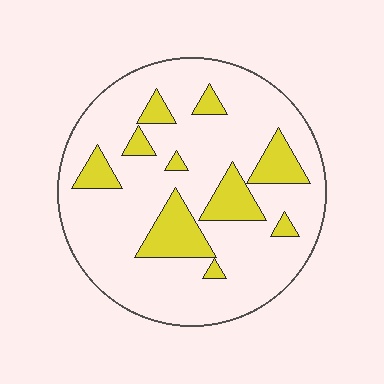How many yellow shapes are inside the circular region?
10.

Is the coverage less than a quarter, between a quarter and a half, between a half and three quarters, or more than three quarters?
Less than a quarter.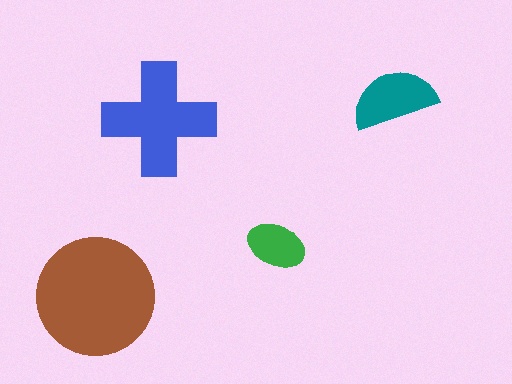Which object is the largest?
The brown circle.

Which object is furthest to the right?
The teal semicircle is rightmost.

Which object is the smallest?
The green ellipse.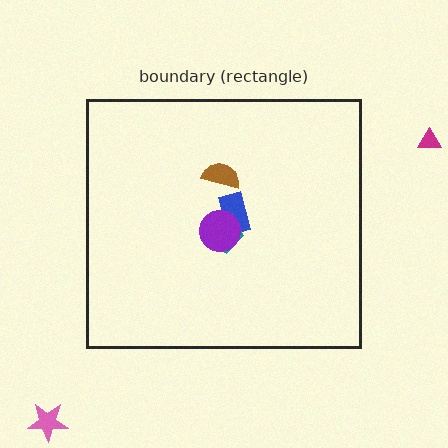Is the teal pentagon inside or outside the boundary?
Inside.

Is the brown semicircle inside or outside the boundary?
Inside.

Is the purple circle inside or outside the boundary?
Inside.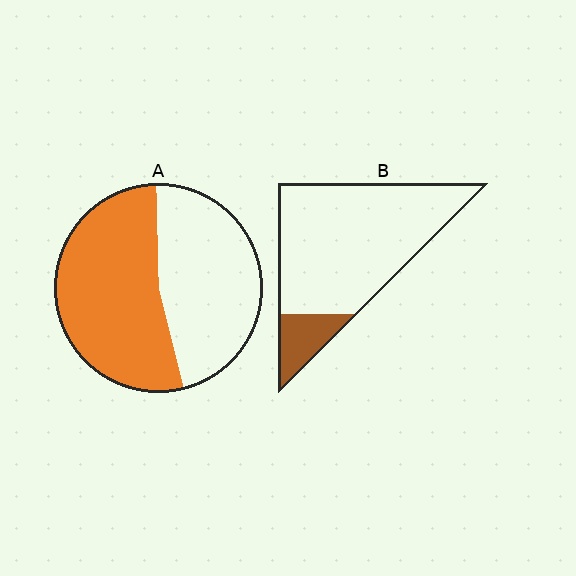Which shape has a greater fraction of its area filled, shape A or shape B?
Shape A.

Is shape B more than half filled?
No.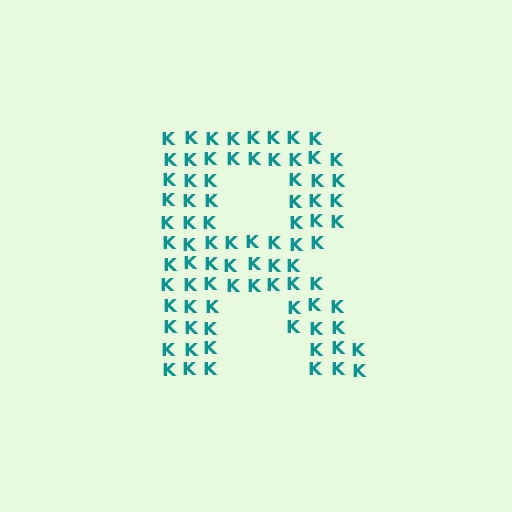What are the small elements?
The small elements are letter K's.